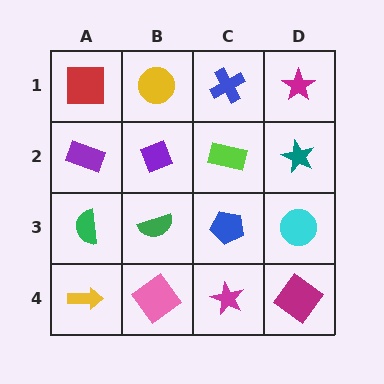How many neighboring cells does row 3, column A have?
3.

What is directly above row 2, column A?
A red square.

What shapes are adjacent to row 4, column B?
A green semicircle (row 3, column B), a yellow arrow (row 4, column A), a magenta star (row 4, column C).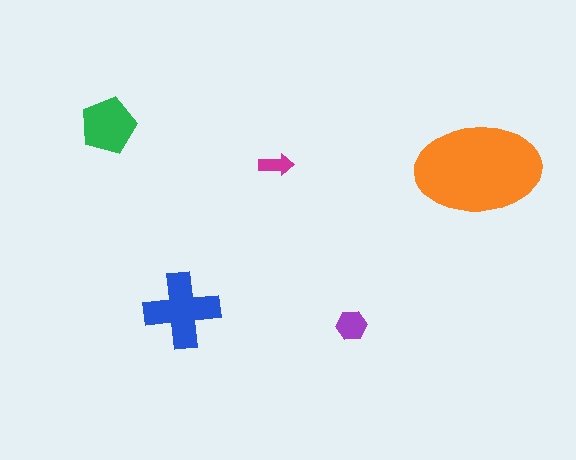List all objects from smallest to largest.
The magenta arrow, the purple hexagon, the green pentagon, the blue cross, the orange ellipse.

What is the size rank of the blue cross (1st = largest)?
2nd.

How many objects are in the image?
There are 5 objects in the image.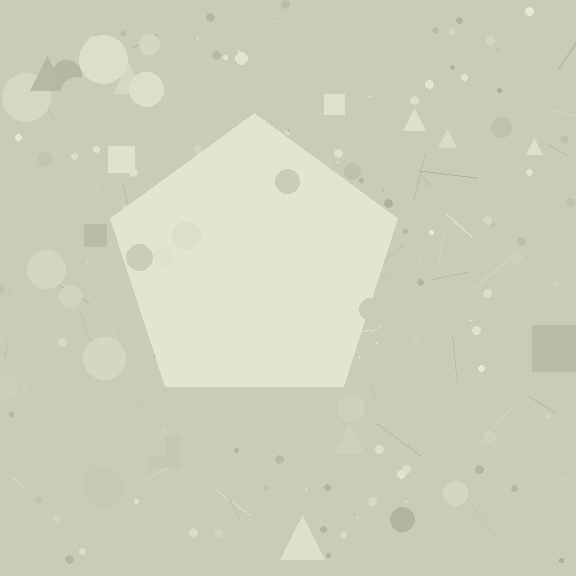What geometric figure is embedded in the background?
A pentagon is embedded in the background.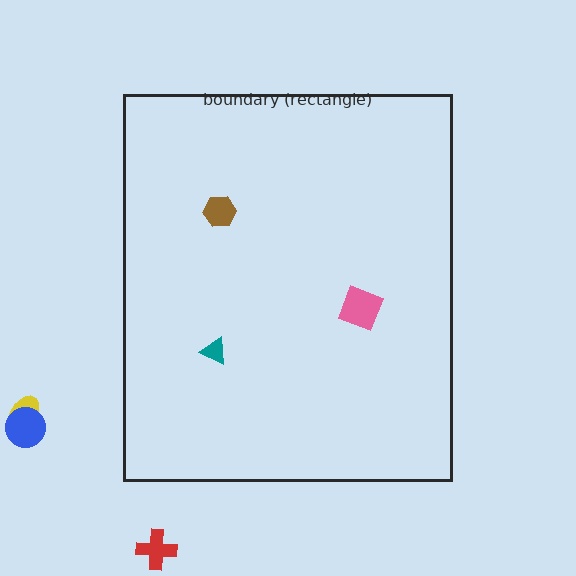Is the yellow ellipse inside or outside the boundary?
Outside.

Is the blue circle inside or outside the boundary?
Outside.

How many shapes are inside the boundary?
3 inside, 3 outside.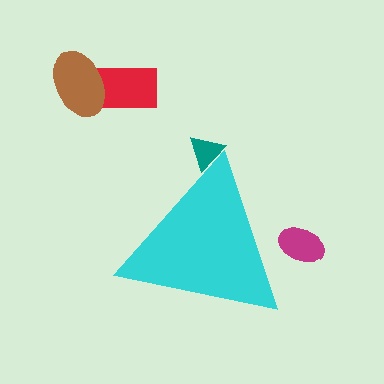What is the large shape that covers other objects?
A cyan triangle.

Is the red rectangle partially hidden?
No, the red rectangle is fully visible.